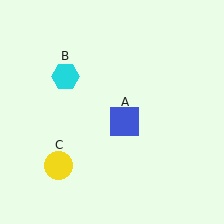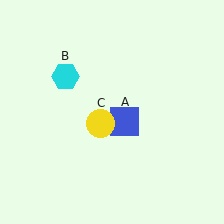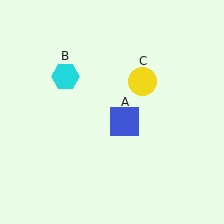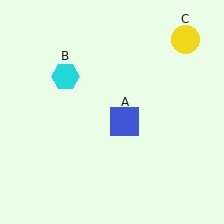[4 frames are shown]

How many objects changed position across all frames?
1 object changed position: yellow circle (object C).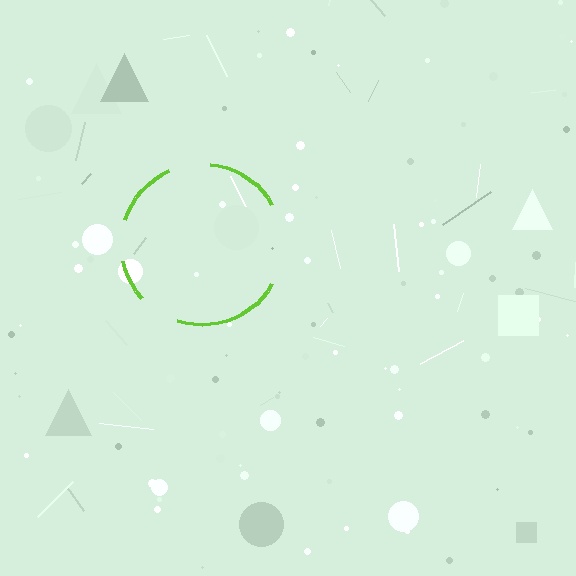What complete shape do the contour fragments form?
The contour fragments form a circle.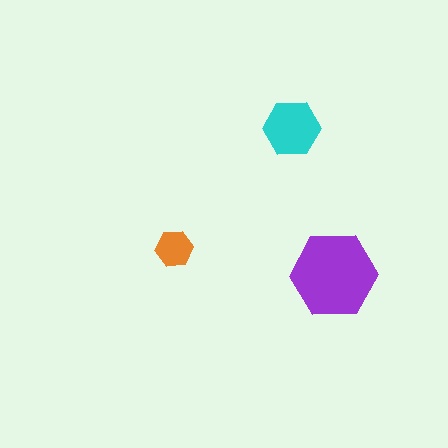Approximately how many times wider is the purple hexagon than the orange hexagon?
About 2.5 times wider.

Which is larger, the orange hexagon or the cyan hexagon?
The cyan one.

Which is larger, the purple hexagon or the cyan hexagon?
The purple one.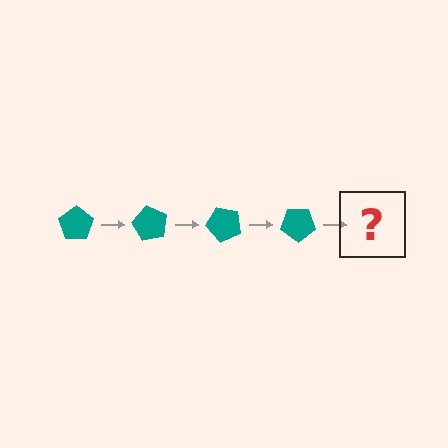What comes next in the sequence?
The next element should be a teal pentagon rotated 240 degrees.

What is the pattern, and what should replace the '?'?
The pattern is that the pentagon rotates 60 degrees each step. The '?' should be a teal pentagon rotated 240 degrees.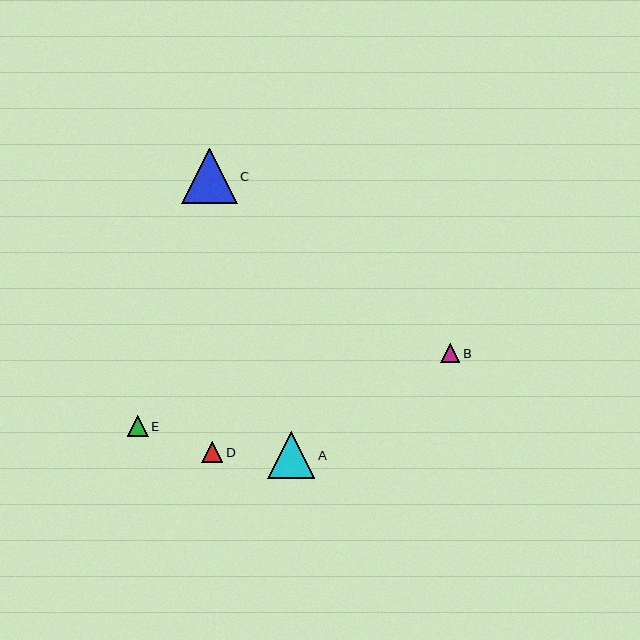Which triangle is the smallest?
Triangle B is the smallest with a size of approximately 19 pixels.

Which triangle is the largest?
Triangle C is the largest with a size of approximately 56 pixels.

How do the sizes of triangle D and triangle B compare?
Triangle D and triangle B are approximately the same size.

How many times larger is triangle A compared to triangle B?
Triangle A is approximately 2.5 times the size of triangle B.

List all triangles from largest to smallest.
From largest to smallest: C, A, D, E, B.